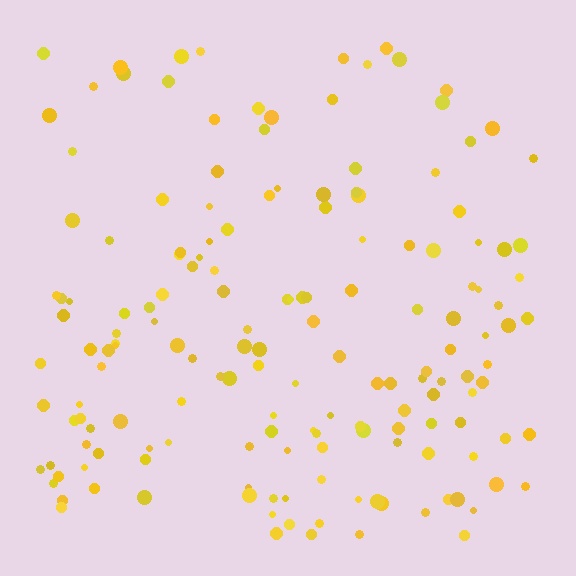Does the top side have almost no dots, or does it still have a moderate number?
Still a moderate number, just noticeably fewer than the bottom.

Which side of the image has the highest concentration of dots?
The bottom.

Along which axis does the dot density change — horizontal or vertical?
Vertical.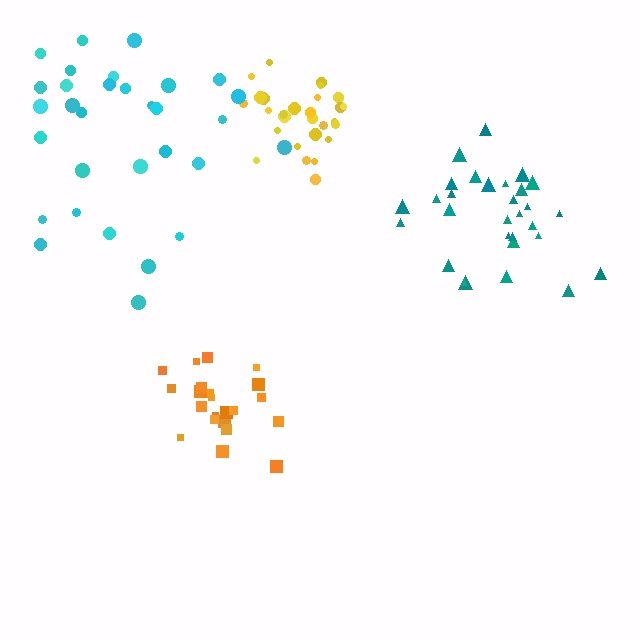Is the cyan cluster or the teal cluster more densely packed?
Teal.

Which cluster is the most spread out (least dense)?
Cyan.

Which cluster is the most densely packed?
Yellow.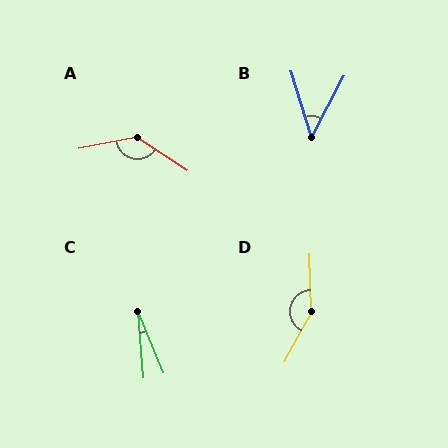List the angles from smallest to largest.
C (17°), B (45°), A (137°), D (151°).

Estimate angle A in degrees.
Approximately 137 degrees.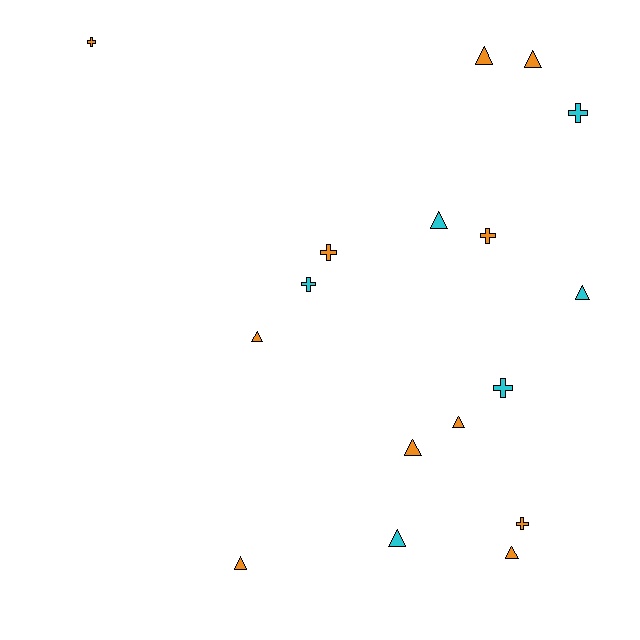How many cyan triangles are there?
There are 3 cyan triangles.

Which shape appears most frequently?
Triangle, with 10 objects.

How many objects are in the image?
There are 17 objects.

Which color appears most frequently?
Orange, with 11 objects.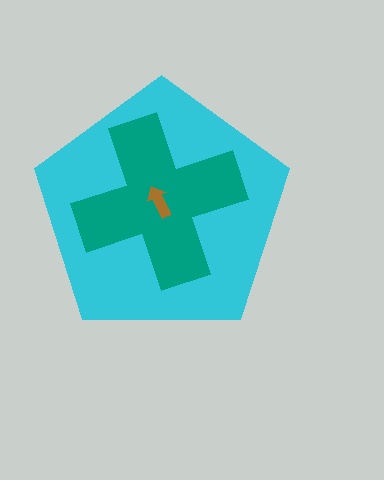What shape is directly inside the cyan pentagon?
The teal cross.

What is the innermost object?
The brown arrow.